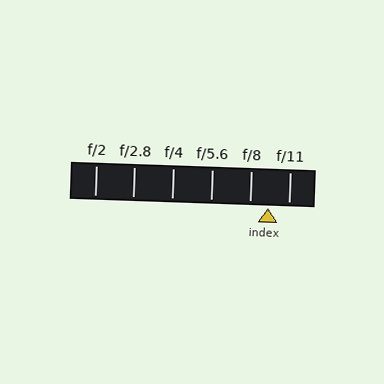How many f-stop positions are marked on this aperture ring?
There are 6 f-stop positions marked.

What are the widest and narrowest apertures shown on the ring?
The widest aperture shown is f/2 and the narrowest is f/11.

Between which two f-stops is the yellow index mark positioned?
The index mark is between f/8 and f/11.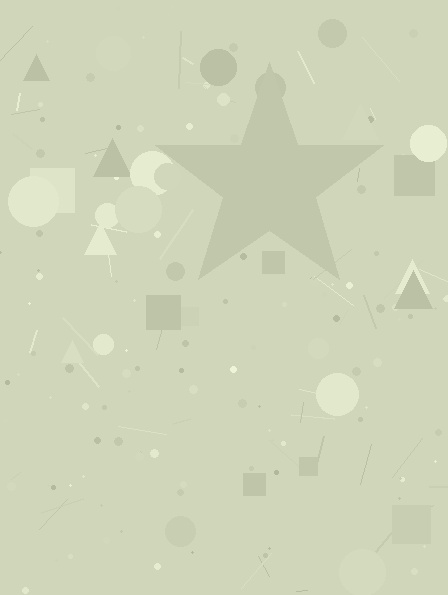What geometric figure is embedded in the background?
A star is embedded in the background.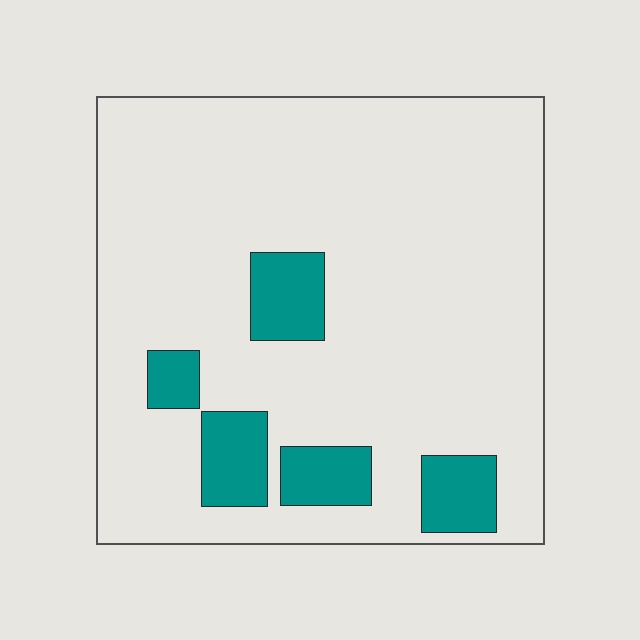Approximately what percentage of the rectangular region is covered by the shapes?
Approximately 15%.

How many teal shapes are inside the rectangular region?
5.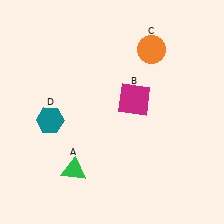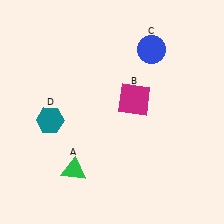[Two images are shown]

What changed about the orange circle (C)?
In Image 1, C is orange. In Image 2, it changed to blue.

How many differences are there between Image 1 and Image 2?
There is 1 difference between the two images.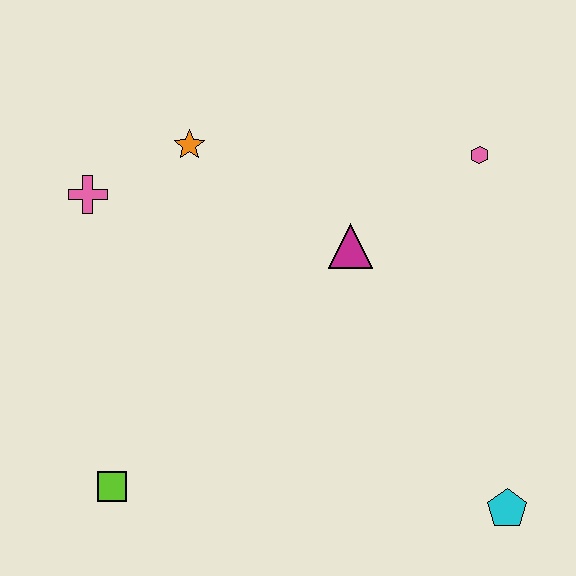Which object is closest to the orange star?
The pink cross is closest to the orange star.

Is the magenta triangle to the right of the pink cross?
Yes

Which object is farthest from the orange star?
The cyan pentagon is farthest from the orange star.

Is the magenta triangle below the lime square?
No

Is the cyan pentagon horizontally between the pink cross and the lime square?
No